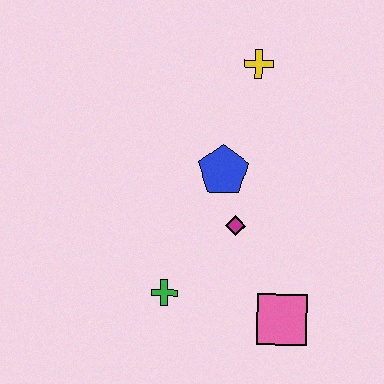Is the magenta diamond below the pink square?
No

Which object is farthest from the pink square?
The yellow cross is farthest from the pink square.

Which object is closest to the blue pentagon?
The magenta diamond is closest to the blue pentagon.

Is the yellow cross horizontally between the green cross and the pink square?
Yes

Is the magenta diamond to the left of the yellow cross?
Yes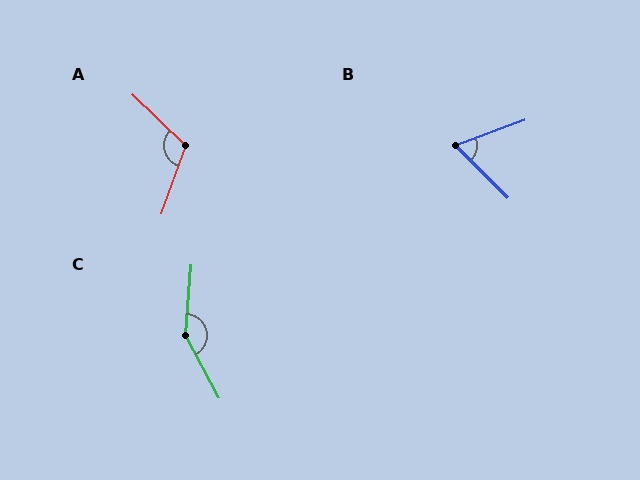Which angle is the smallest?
B, at approximately 64 degrees.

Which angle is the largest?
C, at approximately 148 degrees.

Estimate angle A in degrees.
Approximately 114 degrees.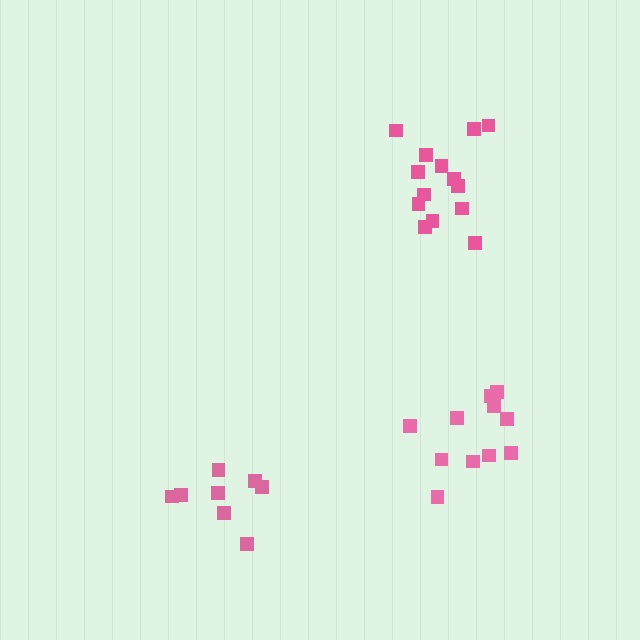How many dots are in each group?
Group 1: 11 dots, Group 2: 14 dots, Group 3: 8 dots (33 total).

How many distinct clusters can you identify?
There are 3 distinct clusters.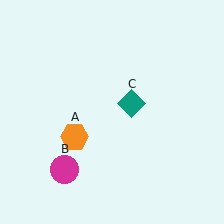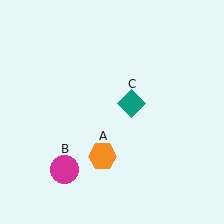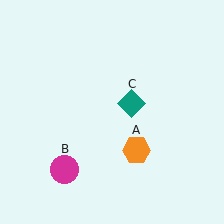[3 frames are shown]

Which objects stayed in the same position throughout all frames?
Magenta circle (object B) and teal diamond (object C) remained stationary.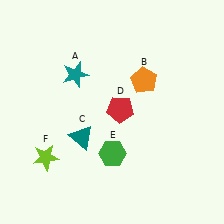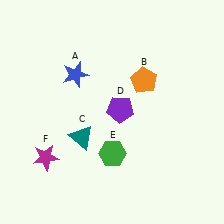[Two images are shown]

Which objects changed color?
A changed from teal to blue. D changed from red to purple. F changed from lime to magenta.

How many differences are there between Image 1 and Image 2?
There are 3 differences between the two images.